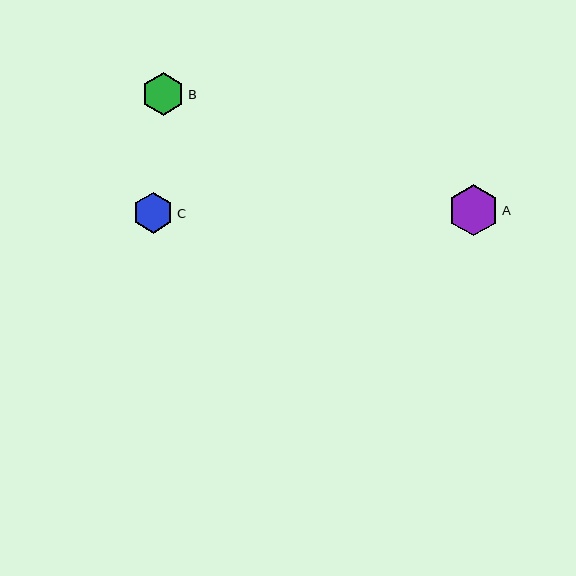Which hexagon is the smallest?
Hexagon C is the smallest with a size of approximately 40 pixels.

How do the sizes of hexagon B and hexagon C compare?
Hexagon B and hexagon C are approximately the same size.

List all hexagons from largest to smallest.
From largest to smallest: A, B, C.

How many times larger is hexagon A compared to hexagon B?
Hexagon A is approximately 1.2 times the size of hexagon B.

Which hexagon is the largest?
Hexagon A is the largest with a size of approximately 51 pixels.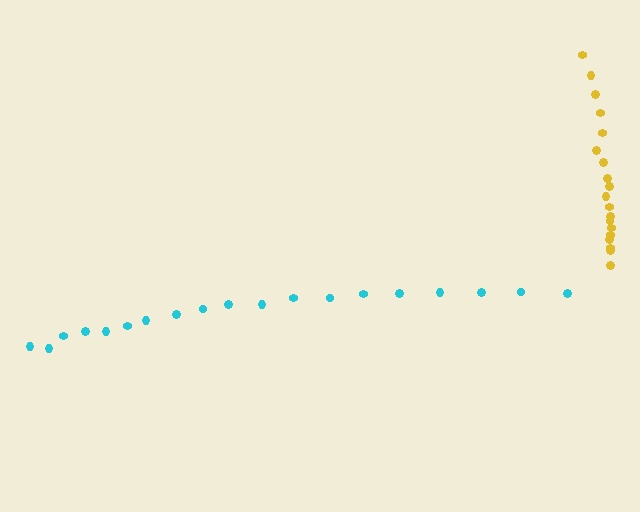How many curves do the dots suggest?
There are 2 distinct paths.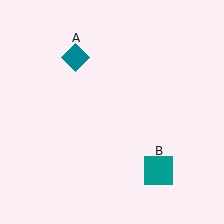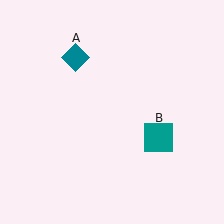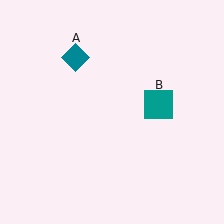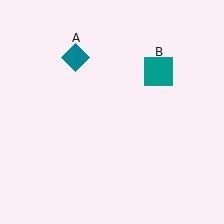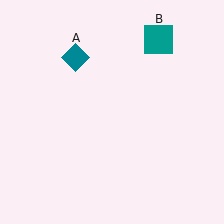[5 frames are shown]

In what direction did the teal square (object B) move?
The teal square (object B) moved up.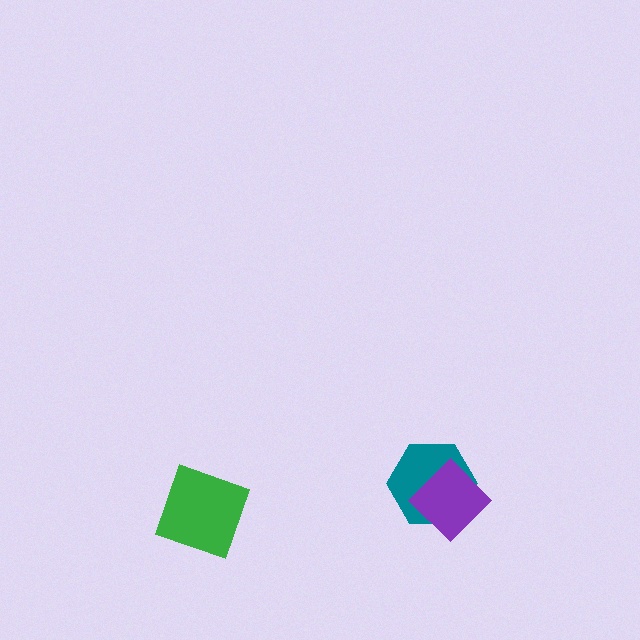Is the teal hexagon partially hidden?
Yes, it is partially covered by another shape.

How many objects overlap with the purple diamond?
1 object overlaps with the purple diamond.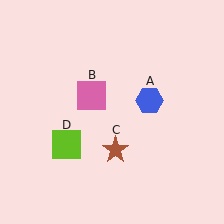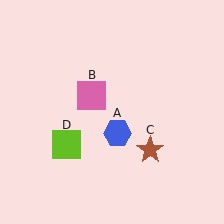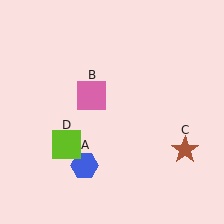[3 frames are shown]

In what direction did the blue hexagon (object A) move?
The blue hexagon (object A) moved down and to the left.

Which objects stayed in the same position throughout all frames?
Pink square (object B) and lime square (object D) remained stationary.